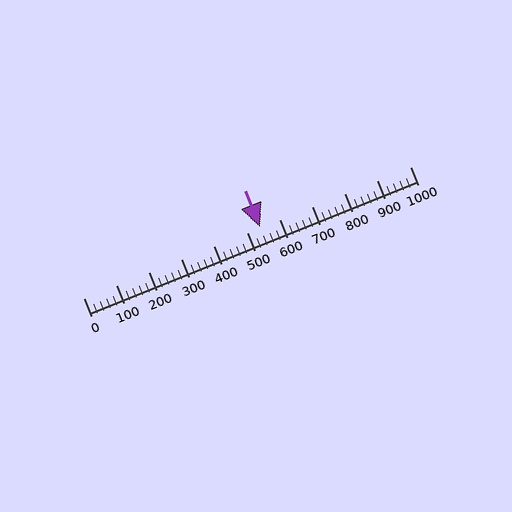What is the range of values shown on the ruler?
The ruler shows values from 0 to 1000.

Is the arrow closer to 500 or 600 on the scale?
The arrow is closer to 500.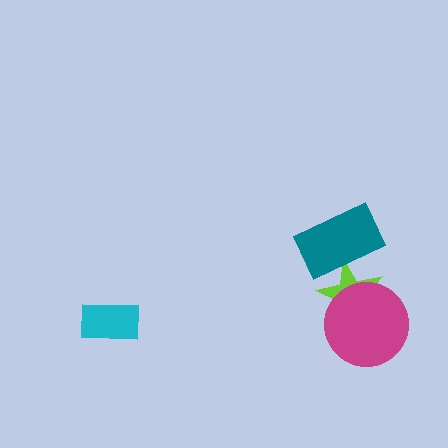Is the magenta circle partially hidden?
No, no other shape covers it.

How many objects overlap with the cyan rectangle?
0 objects overlap with the cyan rectangle.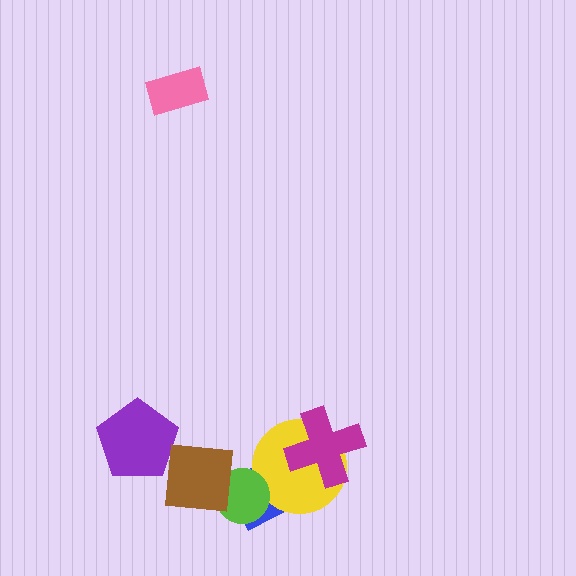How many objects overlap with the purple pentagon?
1 object overlaps with the purple pentagon.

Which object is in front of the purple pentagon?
The brown square is in front of the purple pentagon.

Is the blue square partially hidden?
Yes, it is partially covered by another shape.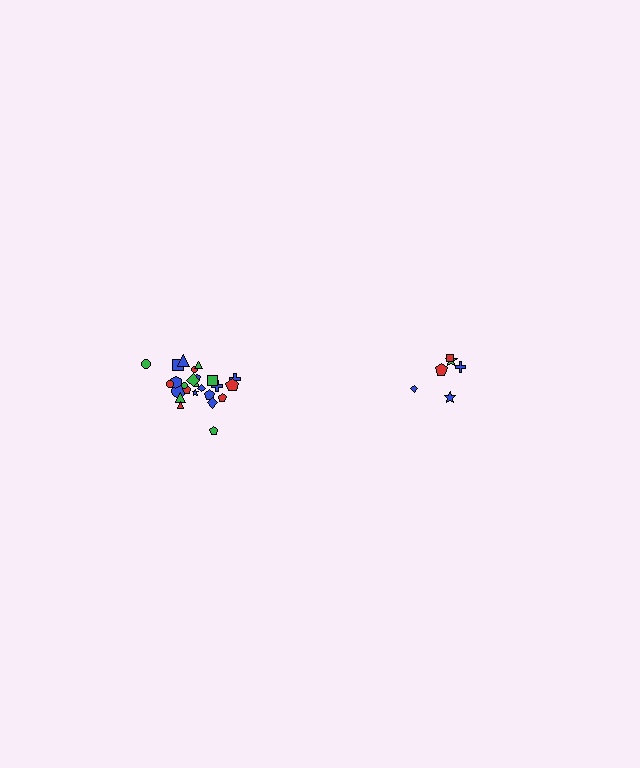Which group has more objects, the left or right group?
The left group.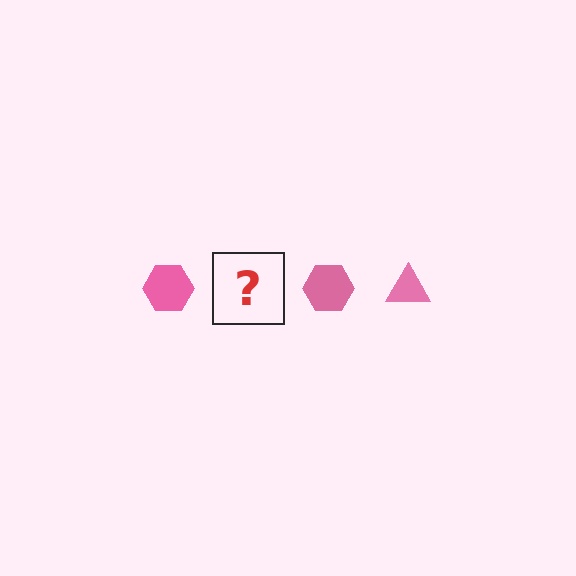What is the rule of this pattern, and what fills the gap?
The rule is that the pattern cycles through hexagon, triangle shapes in pink. The gap should be filled with a pink triangle.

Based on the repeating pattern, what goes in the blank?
The blank should be a pink triangle.